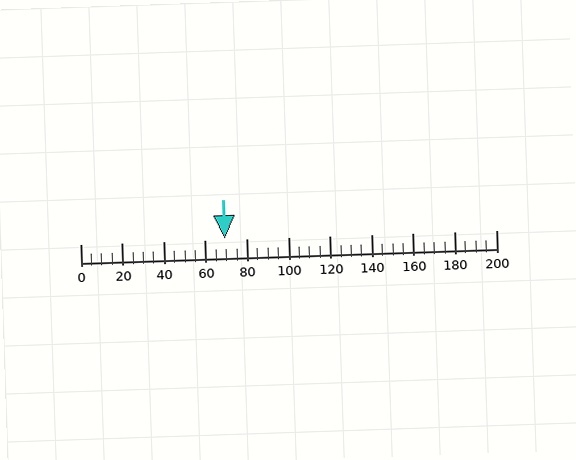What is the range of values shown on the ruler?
The ruler shows values from 0 to 200.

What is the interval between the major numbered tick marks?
The major tick marks are spaced 20 units apart.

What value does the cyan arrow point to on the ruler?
The cyan arrow points to approximately 69.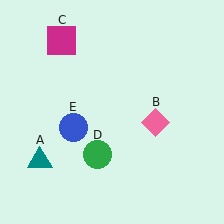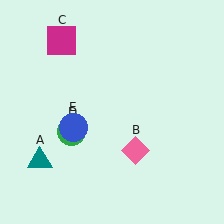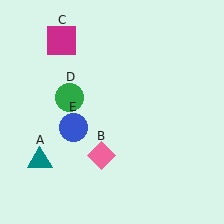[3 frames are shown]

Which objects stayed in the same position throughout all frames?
Teal triangle (object A) and magenta square (object C) and blue circle (object E) remained stationary.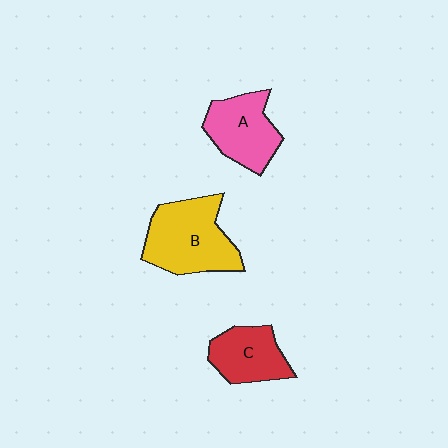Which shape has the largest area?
Shape B (yellow).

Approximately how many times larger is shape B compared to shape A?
Approximately 1.3 times.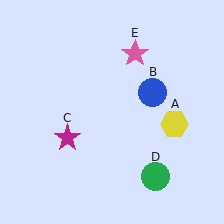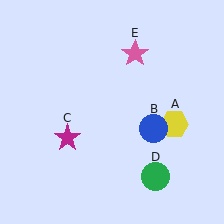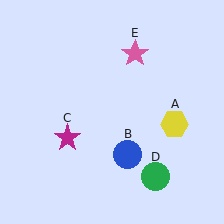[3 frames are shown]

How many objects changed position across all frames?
1 object changed position: blue circle (object B).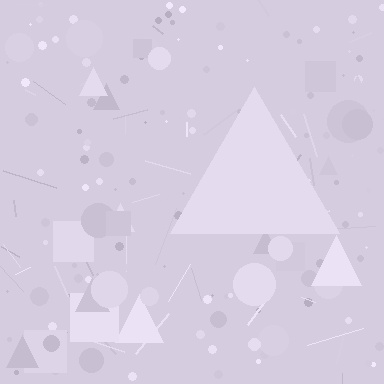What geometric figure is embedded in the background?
A triangle is embedded in the background.